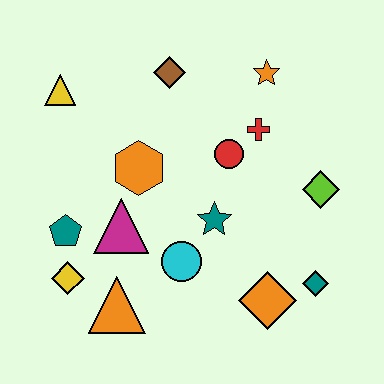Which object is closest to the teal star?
The cyan circle is closest to the teal star.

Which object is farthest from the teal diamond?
The yellow triangle is farthest from the teal diamond.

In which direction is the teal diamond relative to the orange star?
The teal diamond is below the orange star.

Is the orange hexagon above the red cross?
No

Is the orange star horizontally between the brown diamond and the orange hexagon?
No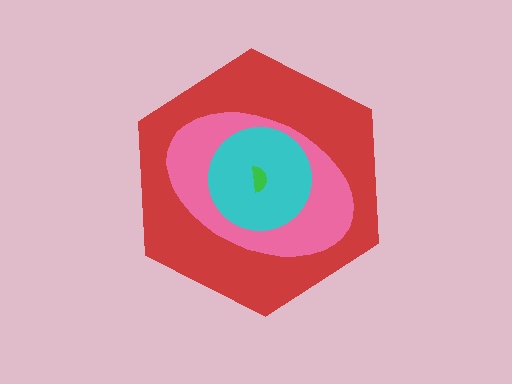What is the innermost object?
The green semicircle.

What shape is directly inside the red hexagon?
The pink ellipse.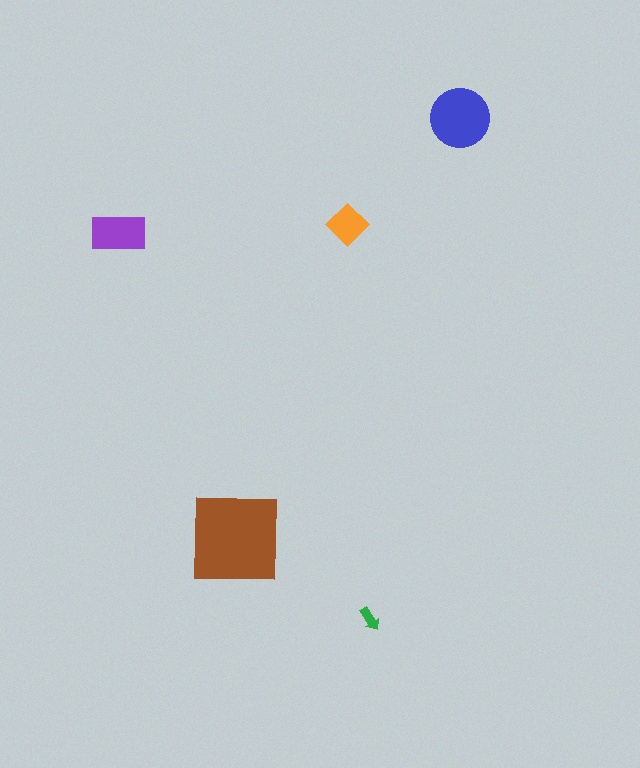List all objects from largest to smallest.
The brown square, the blue circle, the purple rectangle, the orange diamond, the green arrow.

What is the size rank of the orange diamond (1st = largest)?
4th.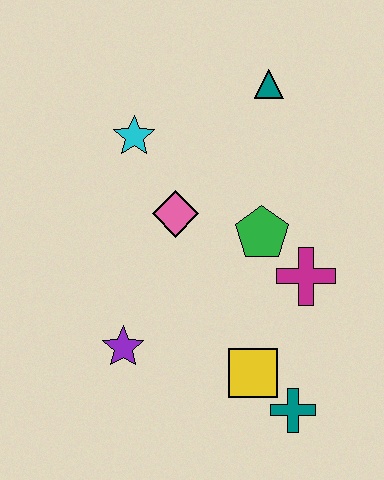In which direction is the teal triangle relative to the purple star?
The teal triangle is above the purple star.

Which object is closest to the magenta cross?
The green pentagon is closest to the magenta cross.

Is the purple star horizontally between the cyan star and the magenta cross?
No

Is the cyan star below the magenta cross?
No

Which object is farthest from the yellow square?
The teal triangle is farthest from the yellow square.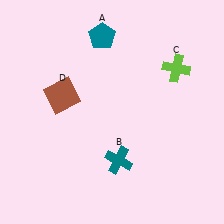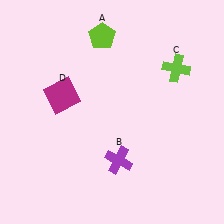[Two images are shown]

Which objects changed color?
A changed from teal to lime. B changed from teal to purple. D changed from brown to magenta.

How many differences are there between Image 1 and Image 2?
There are 3 differences between the two images.